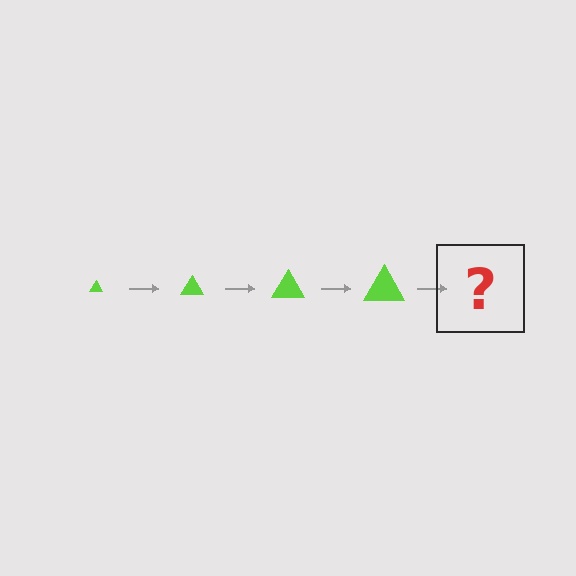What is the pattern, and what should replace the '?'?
The pattern is that the triangle gets progressively larger each step. The '?' should be a lime triangle, larger than the previous one.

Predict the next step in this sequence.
The next step is a lime triangle, larger than the previous one.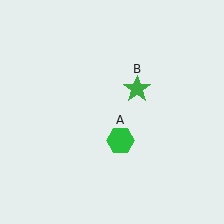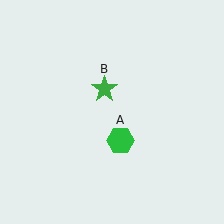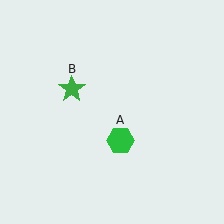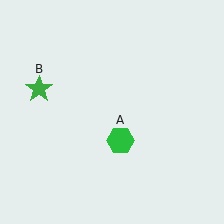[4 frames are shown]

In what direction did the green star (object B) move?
The green star (object B) moved left.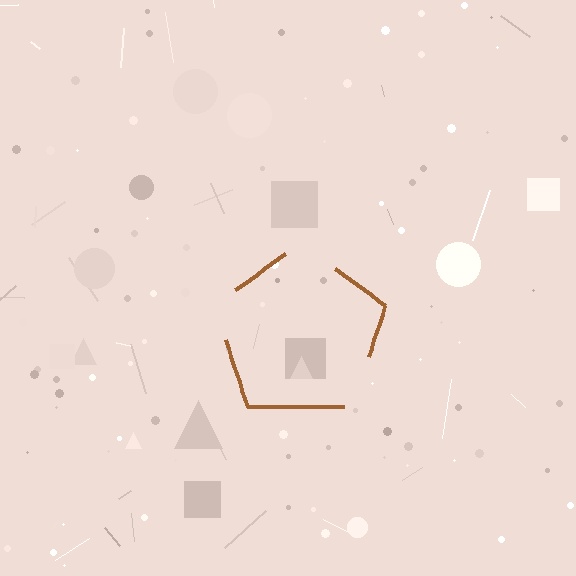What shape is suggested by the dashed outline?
The dashed outline suggests a pentagon.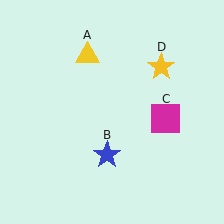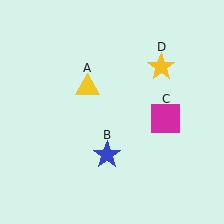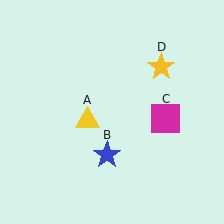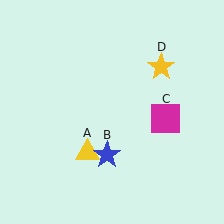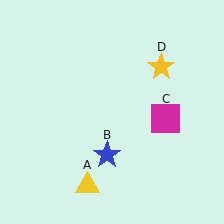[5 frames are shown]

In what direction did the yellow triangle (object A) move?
The yellow triangle (object A) moved down.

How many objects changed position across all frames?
1 object changed position: yellow triangle (object A).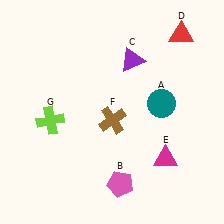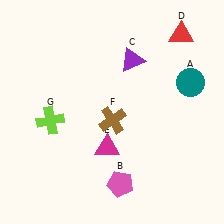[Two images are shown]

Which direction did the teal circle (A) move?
The teal circle (A) moved right.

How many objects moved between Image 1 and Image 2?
2 objects moved between the two images.